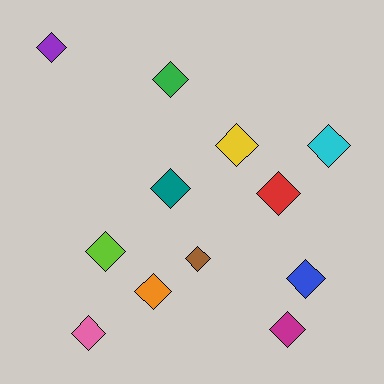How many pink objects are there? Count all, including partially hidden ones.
There is 1 pink object.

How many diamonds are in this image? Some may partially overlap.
There are 12 diamonds.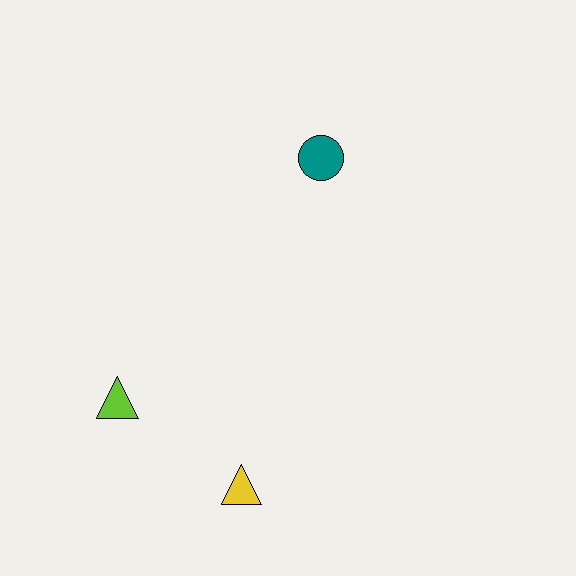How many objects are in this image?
There are 3 objects.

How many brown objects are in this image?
There are no brown objects.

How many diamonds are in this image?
There are no diamonds.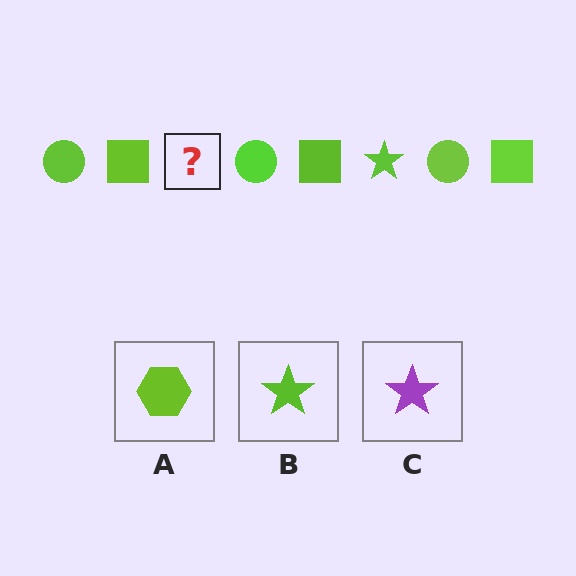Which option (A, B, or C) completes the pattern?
B.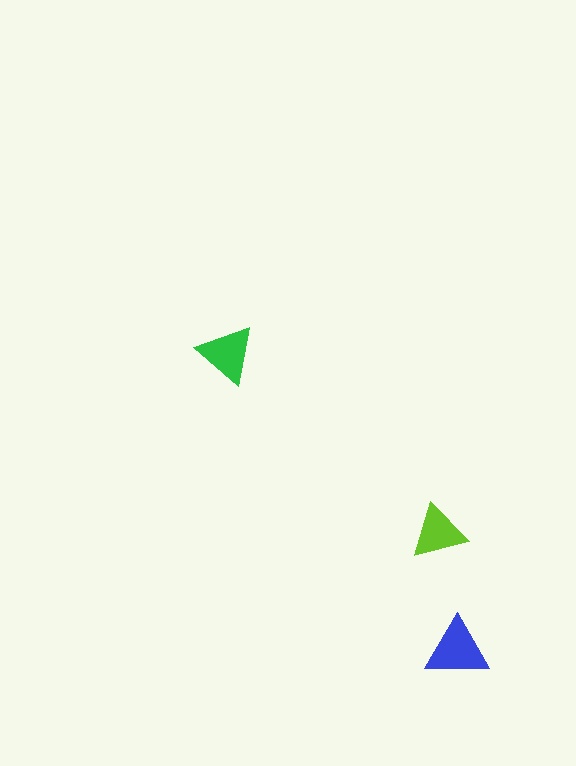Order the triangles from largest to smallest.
the blue one, the green one, the lime one.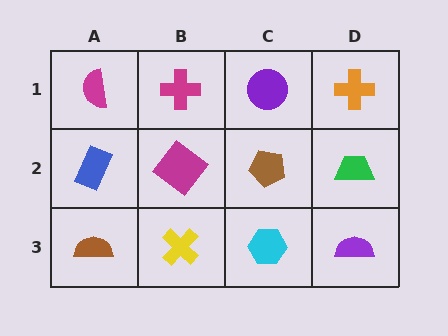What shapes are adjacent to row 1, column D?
A green trapezoid (row 2, column D), a purple circle (row 1, column C).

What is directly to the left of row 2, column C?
A magenta diamond.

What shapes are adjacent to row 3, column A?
A blue rectangle (row 2, column A), a yellow cross (row 3, column B).